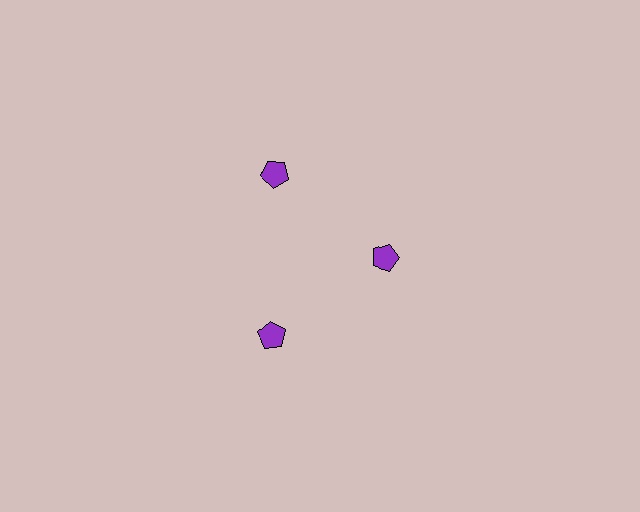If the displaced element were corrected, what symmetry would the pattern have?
It would have 3-fold rotational symmetry — the pattern would map onto itself every 120 degrees.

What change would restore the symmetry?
The symmetry would be restored by moving it outward, back onto the ring so that all 3 pentagons sit at equal angles and equal distance from the center.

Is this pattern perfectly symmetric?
No. The 3 purple pentagons are arranged in a ring, but one element near the 3 o'clock position is pulled inward toward the center, breaking the 3-fold rotational symmetry.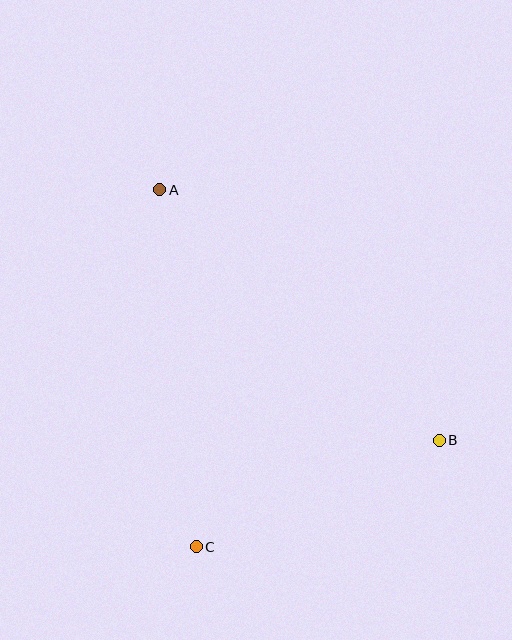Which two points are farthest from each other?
Points A and B are farthest from each other.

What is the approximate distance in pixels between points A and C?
The distance between A and C is approximately 359 pixels.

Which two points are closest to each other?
Points B and C are closest to each other.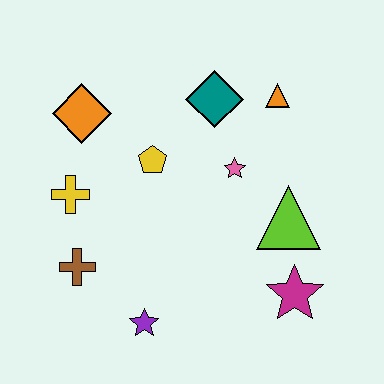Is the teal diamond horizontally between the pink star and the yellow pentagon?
Yes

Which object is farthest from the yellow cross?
The magenta star is farthest from the yellow cross.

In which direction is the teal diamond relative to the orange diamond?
The teal diamond is to the right of the orange diamond.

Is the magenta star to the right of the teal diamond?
Yes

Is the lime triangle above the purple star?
Yes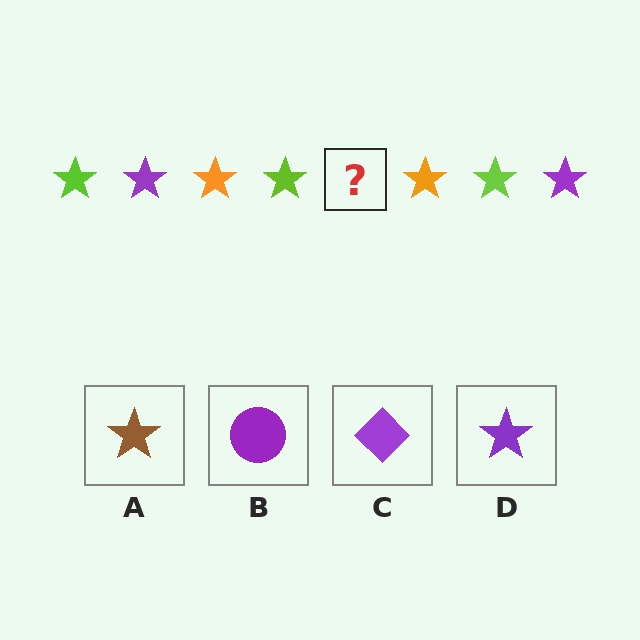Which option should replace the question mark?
Option D.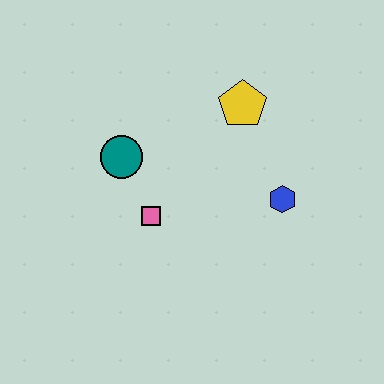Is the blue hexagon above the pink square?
Yes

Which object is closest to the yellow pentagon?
The blue hexagon is closest to the yellow pentagon.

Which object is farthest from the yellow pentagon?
The pink square is farthest from the yellow pentagon.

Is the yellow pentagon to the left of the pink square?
No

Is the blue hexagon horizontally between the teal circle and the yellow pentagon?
No